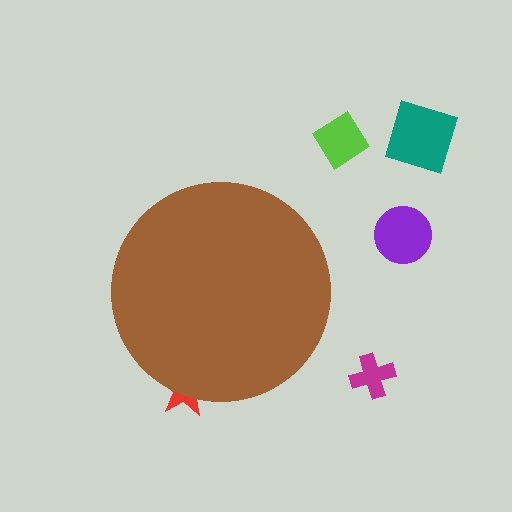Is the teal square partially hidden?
No, the teal square is fully visible.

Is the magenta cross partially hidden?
No, the magenta cross is fully visible.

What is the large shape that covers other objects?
A brown circle.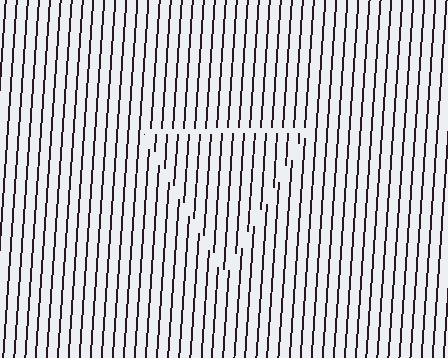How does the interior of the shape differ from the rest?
The interior of the shape contains the same grating, shifted by half a period — the contour is defined by the phase discontinuity where line-ends from the inner and outer gratings abut.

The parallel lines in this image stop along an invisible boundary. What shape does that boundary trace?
An illusory triangle. The interior of the shape contains the same grating, shifted by half a period — the contour is defined by the phase discontinuity where line-ends from the inner and outer gratings abut.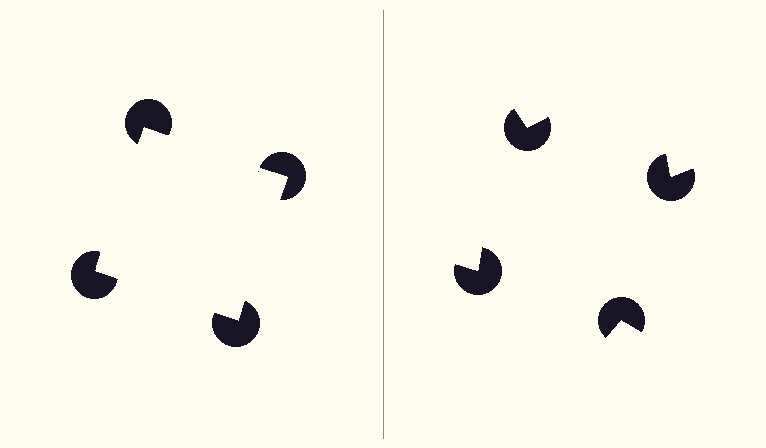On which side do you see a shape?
An illusory square appears on the left side. On the right side the wedge cuts are rotated, so no coherent shape forms.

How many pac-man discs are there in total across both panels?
8 — 4 on each side.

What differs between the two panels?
The pac-man discs are positioned identically on both sides; only the wedge orientations differ. On the left they align to a square; on the right they are misaligned.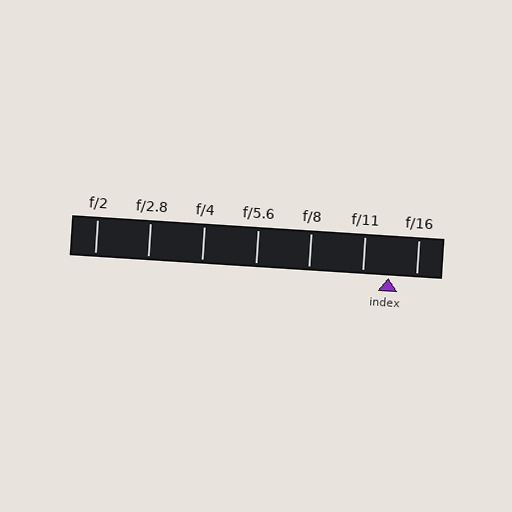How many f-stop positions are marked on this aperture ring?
There are 7 f-stop positions marked.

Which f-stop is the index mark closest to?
The index mark is closest to f/11.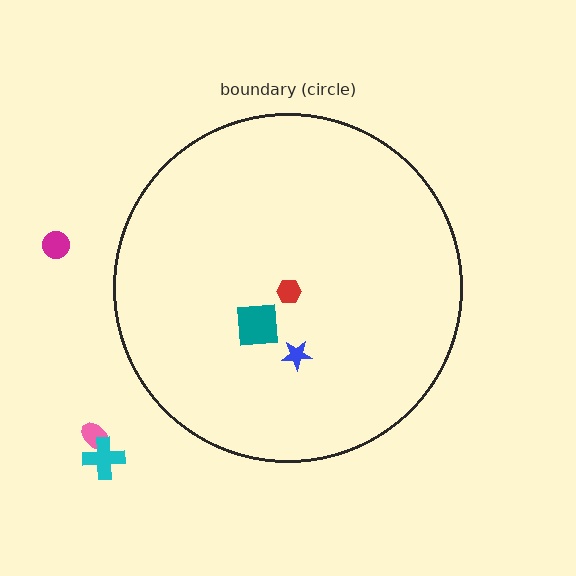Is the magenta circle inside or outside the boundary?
Outside.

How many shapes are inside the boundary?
3 inside, 3 outside.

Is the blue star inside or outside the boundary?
Inside.